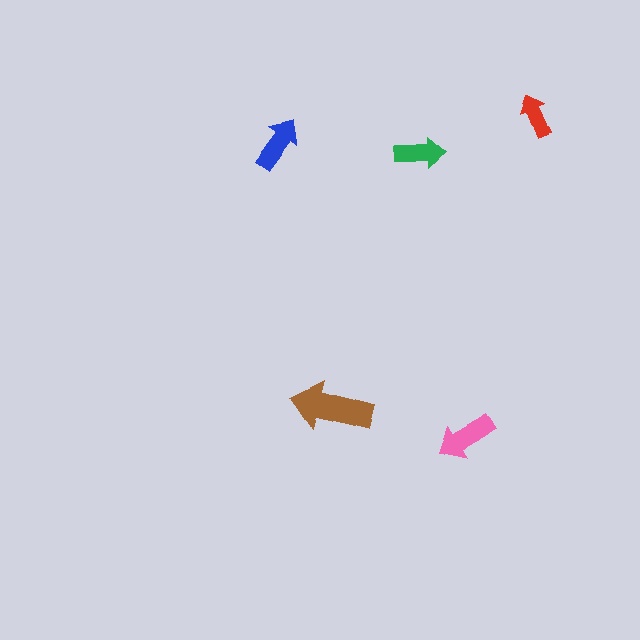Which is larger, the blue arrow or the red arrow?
The blue one.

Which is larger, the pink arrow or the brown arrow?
The brown one.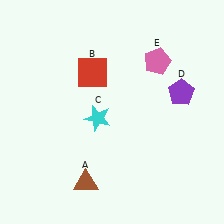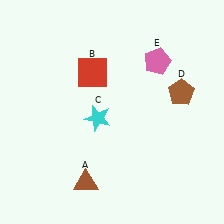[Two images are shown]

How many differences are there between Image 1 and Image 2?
There is 1 difference between the two images.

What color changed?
The pentagon (D) changed from purple in Image 1 to brown in Image 2.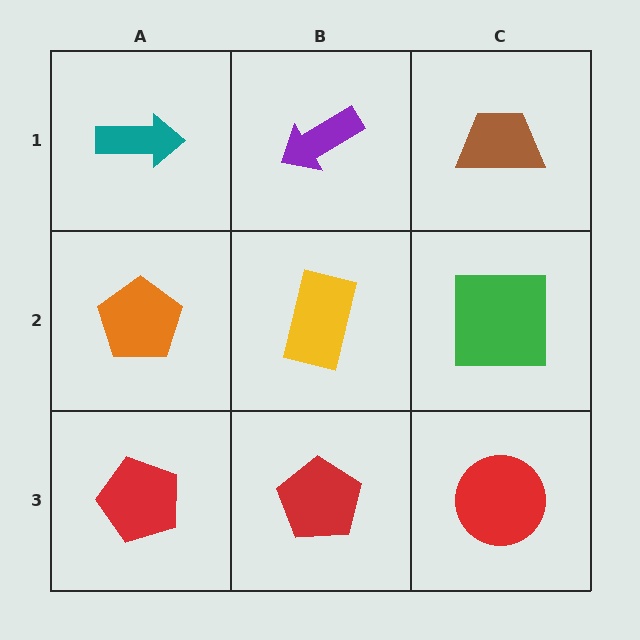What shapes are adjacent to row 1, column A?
An orange pentagon (row 2, column A), a purple arrow (row 1, column B).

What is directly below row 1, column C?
A green square.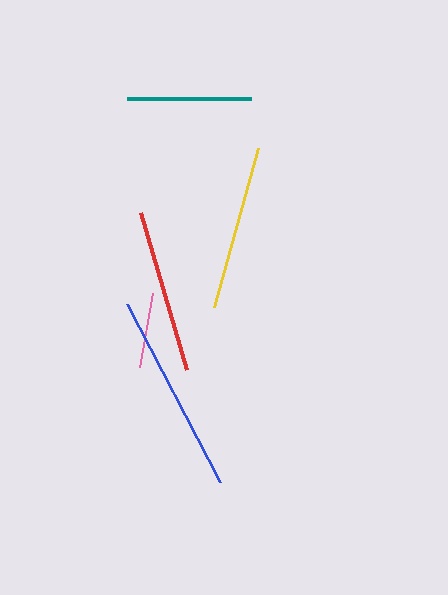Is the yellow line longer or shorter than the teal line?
The yellow line is longer than the teal line.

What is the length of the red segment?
The red segment is approximately 163 pixels long.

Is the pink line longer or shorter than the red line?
The red line is longer than the pink line.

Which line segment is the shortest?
The pink line is the shortest at approximately 76 pixels.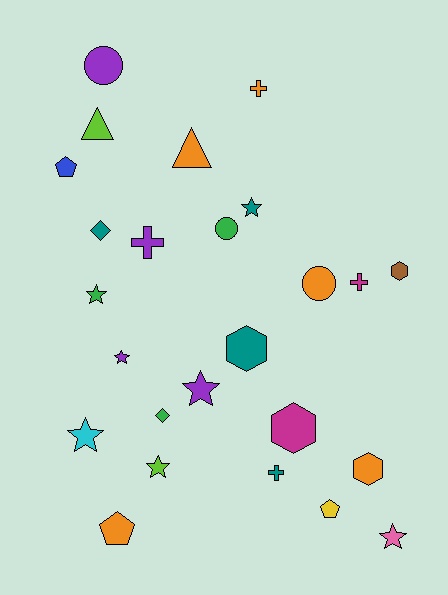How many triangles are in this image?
There are 2 triangles.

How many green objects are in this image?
There are 3 green objects.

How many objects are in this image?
There are 25 objects.